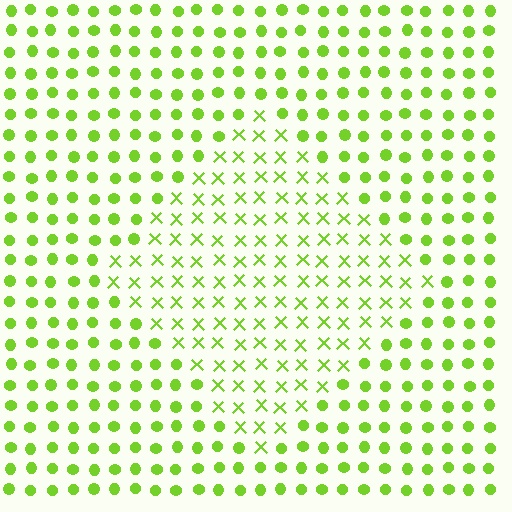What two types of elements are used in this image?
The image uses X marks inside the diamond region and circles outside it.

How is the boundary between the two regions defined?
The boundary is defined by a change in element shape: X marks inside vs. circles outside. All elements share the same color and spacing.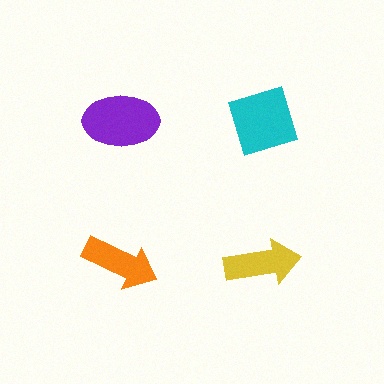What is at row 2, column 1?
An orange arrow.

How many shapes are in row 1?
2 shapes.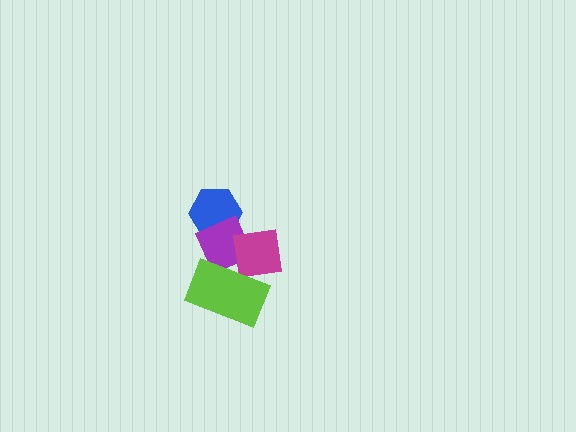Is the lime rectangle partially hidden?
No, no other shape covers it.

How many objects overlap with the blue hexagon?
1 object overlaps with the blue hexagon.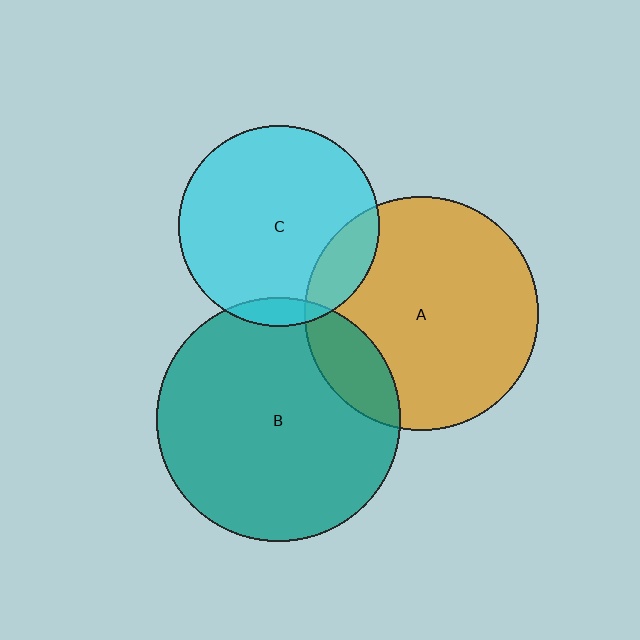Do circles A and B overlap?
Yes.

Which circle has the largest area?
Circle B (teal).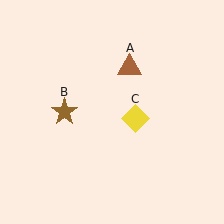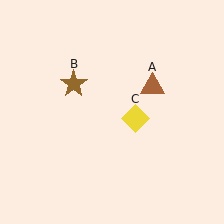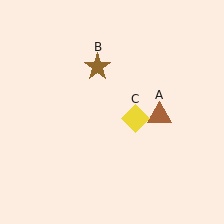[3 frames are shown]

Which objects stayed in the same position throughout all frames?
Yellow diamond (object C) remained stationary.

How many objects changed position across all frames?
2 objects changed position: brown triangle (object A), brown star (object B).